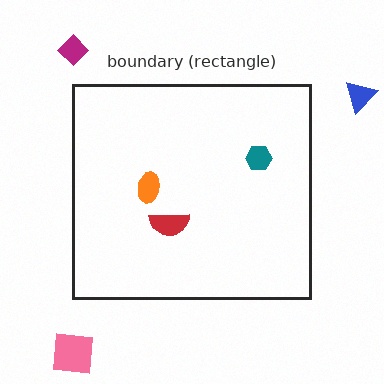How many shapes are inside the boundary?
3 inside, 3 outside.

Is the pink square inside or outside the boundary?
Outside.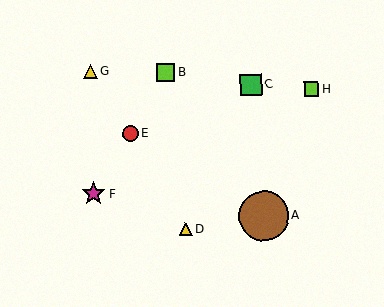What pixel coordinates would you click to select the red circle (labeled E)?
Click at (130, 134) to select the red circle E.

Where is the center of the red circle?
The center of the red circle is at (130, 134).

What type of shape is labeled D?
Shape D is a yellow triangle.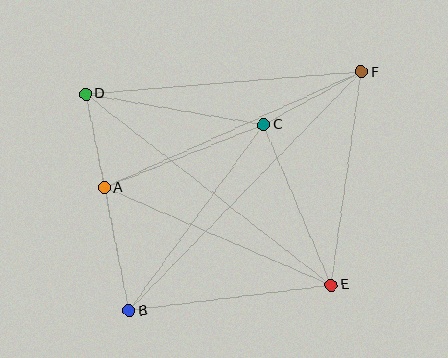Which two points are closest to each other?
Points A and D are closest to each other.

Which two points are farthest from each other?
Points B and F are farthest from each other.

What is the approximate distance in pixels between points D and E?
The distance between D and E is approximately 311 pixels.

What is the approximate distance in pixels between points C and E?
The distance between C and E is approximately 174 pixels.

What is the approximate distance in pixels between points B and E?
The distance between B and E is approximately 204 pixels.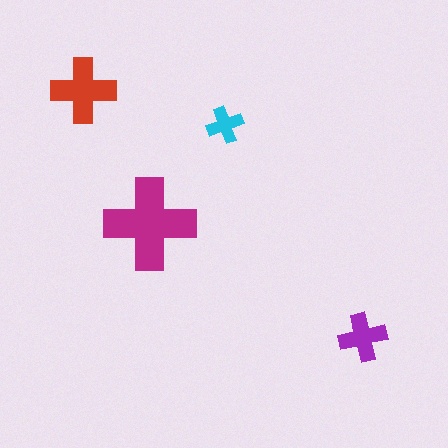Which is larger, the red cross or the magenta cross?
The magenta one.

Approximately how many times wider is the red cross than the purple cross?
About 1.5 times wider.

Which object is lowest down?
The purple cross is bottommost.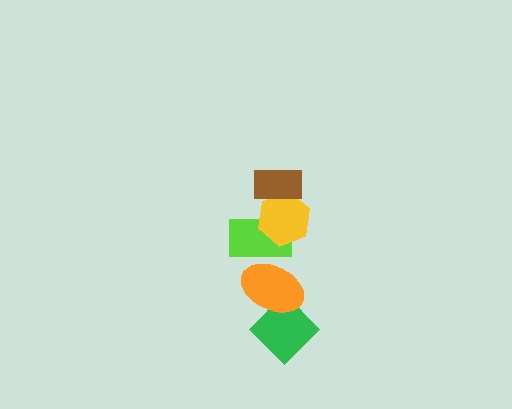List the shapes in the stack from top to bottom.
From top to bottom: the brown rectangle, the yellow hexagon, the lime rectangle, the orange ellipse, the green diamond.